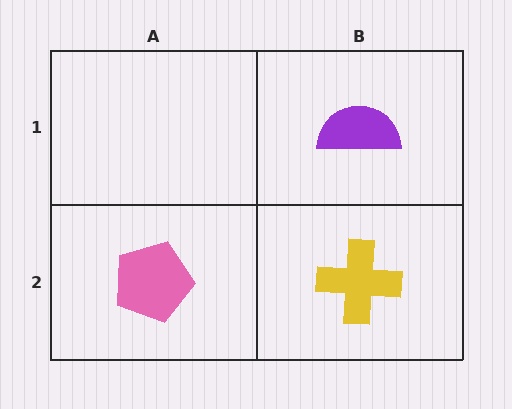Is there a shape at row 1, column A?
No, that cell is empty.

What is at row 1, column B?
A purple semicircle.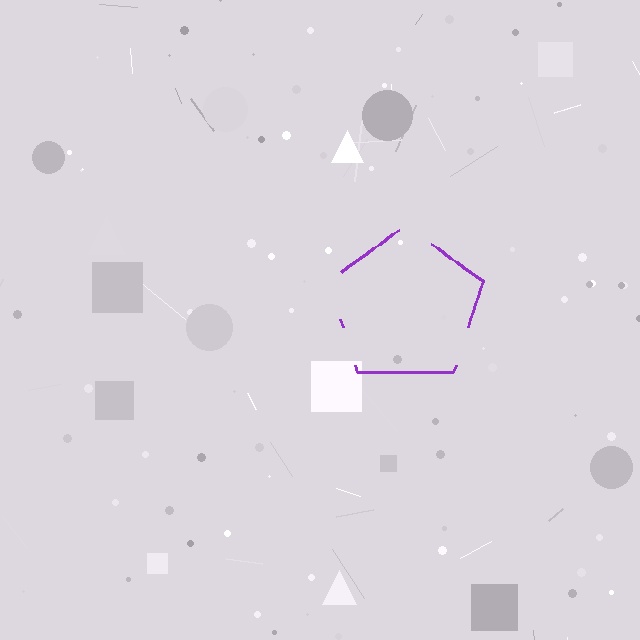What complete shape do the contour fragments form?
The contour fragments form a pentagon.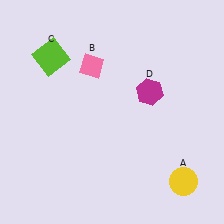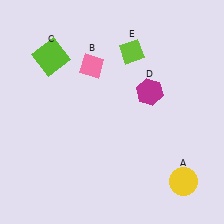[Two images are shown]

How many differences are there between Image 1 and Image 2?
There is 1 difference between the two images.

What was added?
A lime diamond (E) was added in Image 2.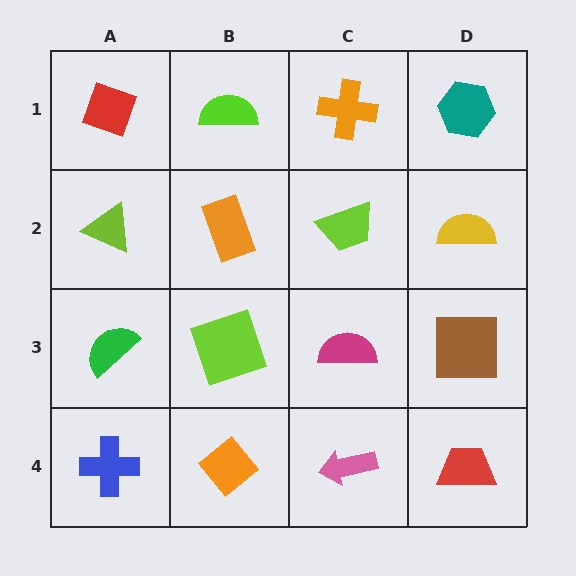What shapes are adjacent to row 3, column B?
An orange rectangle (row 2, column B), an orange diamond (row 4, column B), a green semicircle (row 3, column A), a magenta semicircle (row 3, column C).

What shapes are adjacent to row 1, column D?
A yellow semicircle (row 2, column D), an orange cross (row 1, column C).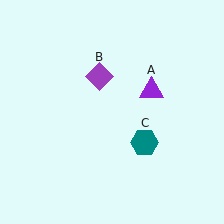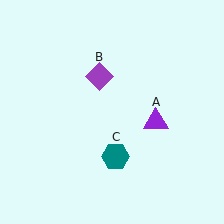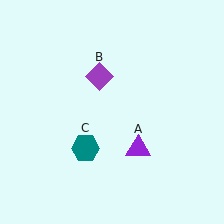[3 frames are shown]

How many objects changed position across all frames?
2 objects changed position: purple triangle (object A), teal hexagon (object C).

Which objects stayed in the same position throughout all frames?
Purple diamond (object B) remained stationary.